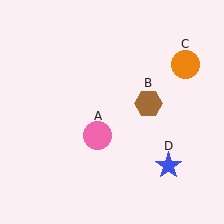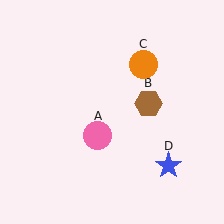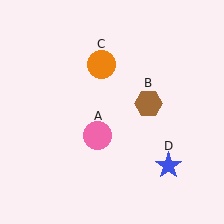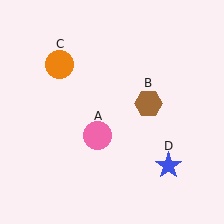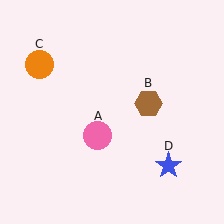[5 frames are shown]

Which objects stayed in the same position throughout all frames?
Pink circle (object A) and brown hexagon (object B) and blue star (object D) remained stationary.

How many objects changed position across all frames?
1 object changed position: orange circle (object C).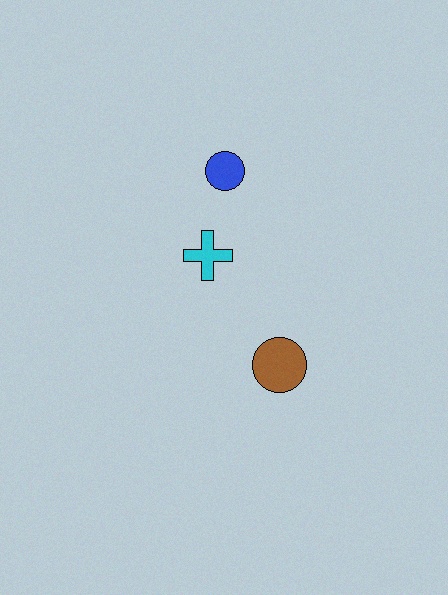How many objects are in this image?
There are 3 objects.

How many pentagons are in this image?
There are no pentagons.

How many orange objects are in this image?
There are no orange objects.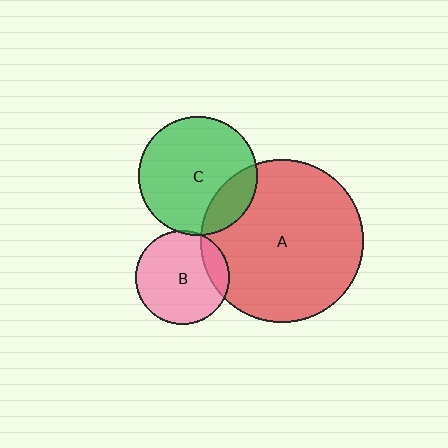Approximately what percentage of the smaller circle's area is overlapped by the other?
Approximately 5%.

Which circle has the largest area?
Circle A (red).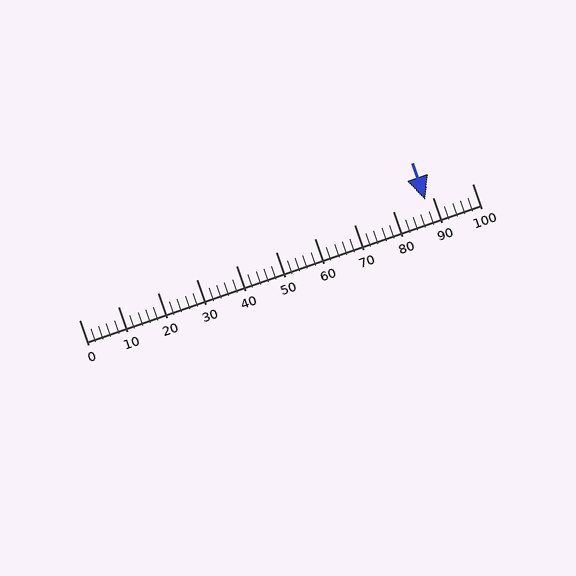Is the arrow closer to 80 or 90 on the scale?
The arrow is closer to 90.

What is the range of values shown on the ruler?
The ruler shows values from 0 to 100.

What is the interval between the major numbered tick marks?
The major tick marks are spaced 10 units apart.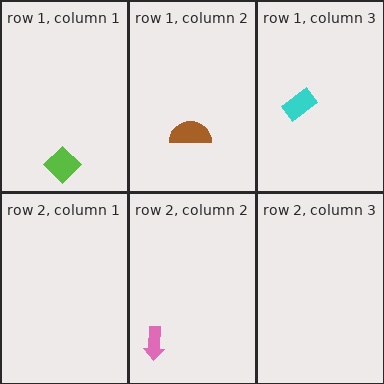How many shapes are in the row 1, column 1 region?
1.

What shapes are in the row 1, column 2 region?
The brown semicircle.